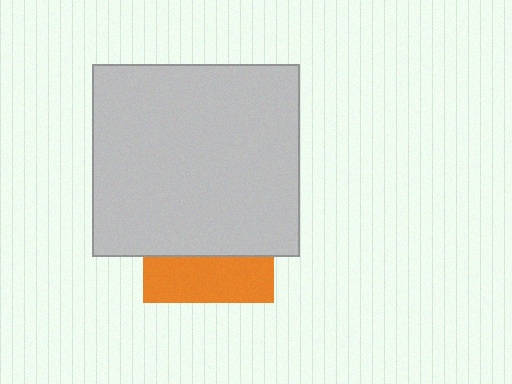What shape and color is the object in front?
The object in front is a light gray rectangle.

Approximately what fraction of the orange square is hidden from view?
Roughly 65% of the orange square is hidden behind the light gray rectangle.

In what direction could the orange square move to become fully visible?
The orange square could move down. That would shift it out from behind the light gray rectangle entirely.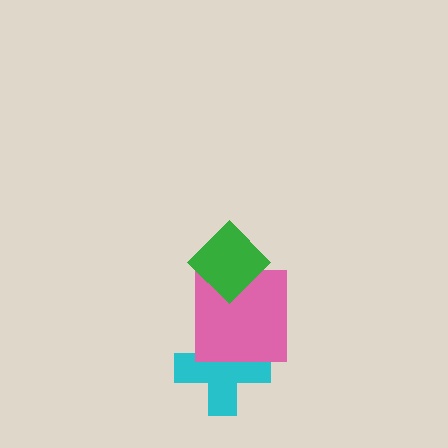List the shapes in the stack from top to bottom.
From top to bottom: the green diamond, the pink square, the cyan cross.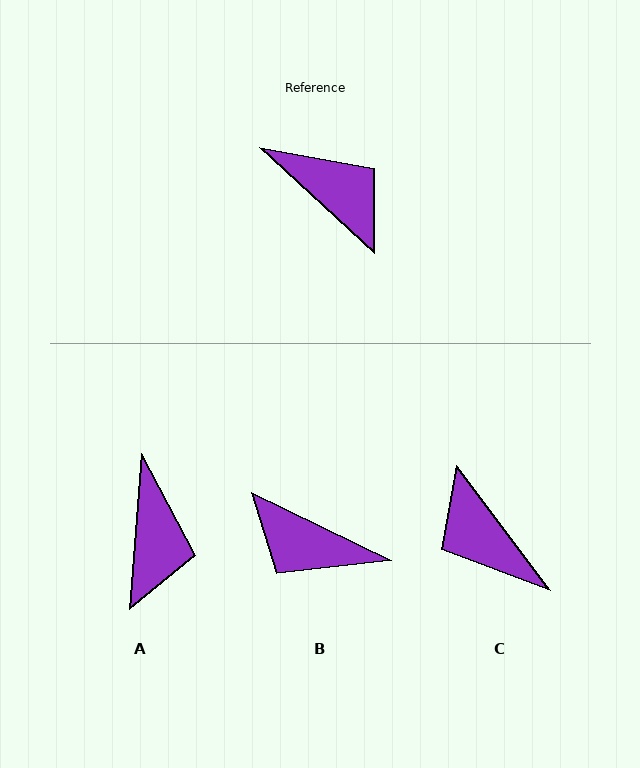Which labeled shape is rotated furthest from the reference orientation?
C, about 170 degrees away.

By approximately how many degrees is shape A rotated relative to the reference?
Approximately 52 degrees clockwise.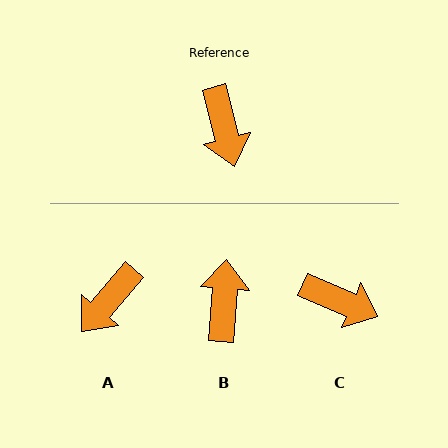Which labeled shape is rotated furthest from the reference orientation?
B, about 162 degrees away.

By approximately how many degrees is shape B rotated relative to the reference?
Approximately 162 degrees counter-clockwise.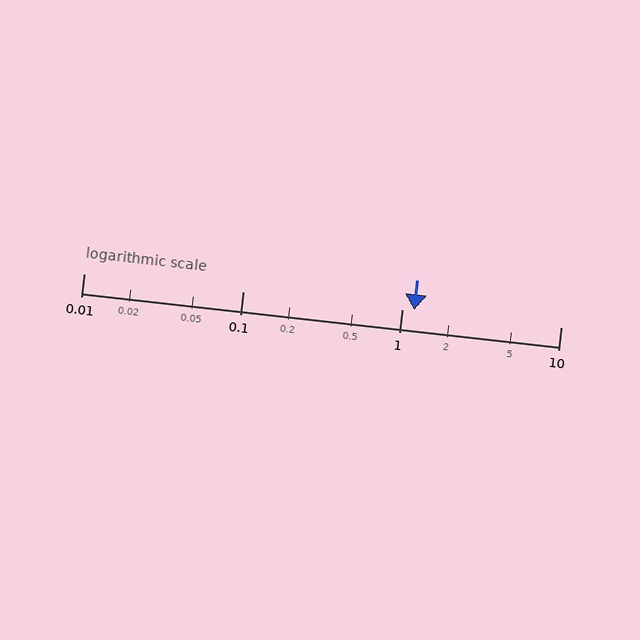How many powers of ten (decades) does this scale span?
The scale spans 3 decades, from 0.01 to 10.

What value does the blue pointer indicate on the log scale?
The pointer indicates approximately 1.2.